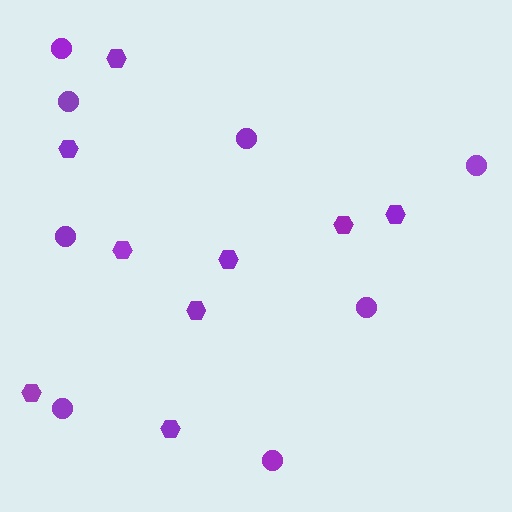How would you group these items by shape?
There are 2 groups: one group of hexagons (9) and one group of circles (8).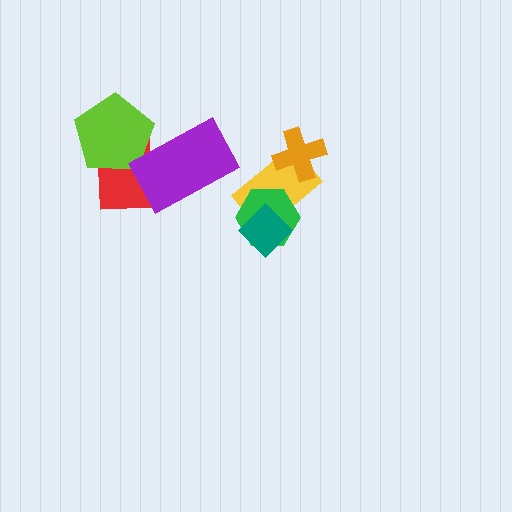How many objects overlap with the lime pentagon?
2 objects overlap with the lime pentagon.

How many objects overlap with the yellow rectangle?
3 objects overlap with the yellow rectangle.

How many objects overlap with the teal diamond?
2 objects overlap with the teal diamond.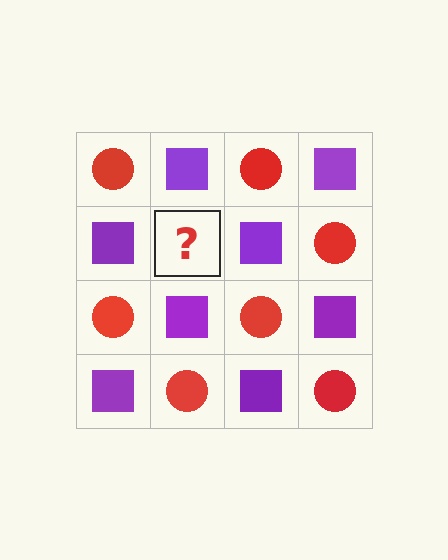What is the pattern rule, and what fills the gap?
The rule is that it alternates red circle and purple square in a checkerboard pattern. The gap should be filled with a red circle.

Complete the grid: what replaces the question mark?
The question mark should be replaced with a red circle.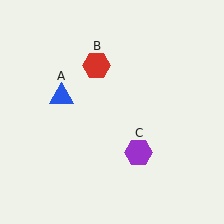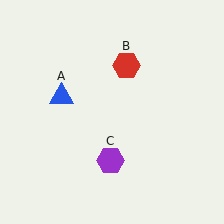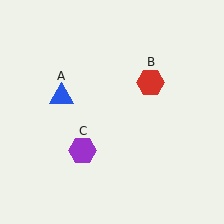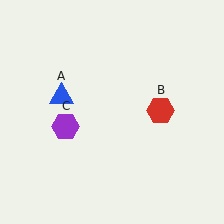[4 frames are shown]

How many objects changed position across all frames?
2 objects changed position: red hexagon (object B), purple hexagon (object C).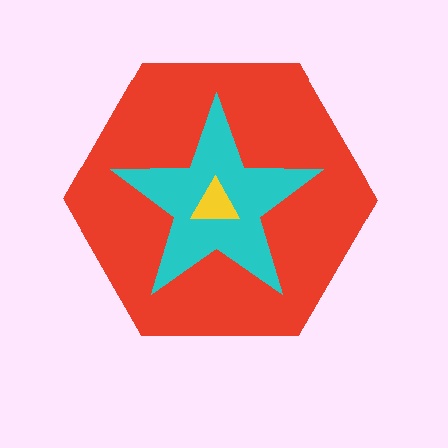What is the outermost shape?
The red hexagon.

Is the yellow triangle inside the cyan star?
Yes.